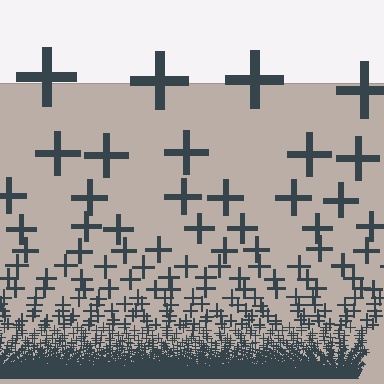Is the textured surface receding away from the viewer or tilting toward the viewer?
The surface appears to tilt toward the viewer. Texture elements get larger and sparser toward the top.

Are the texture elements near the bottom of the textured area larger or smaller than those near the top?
Smaller. The gradient is inverted — elements near the bottom are smaller and denser.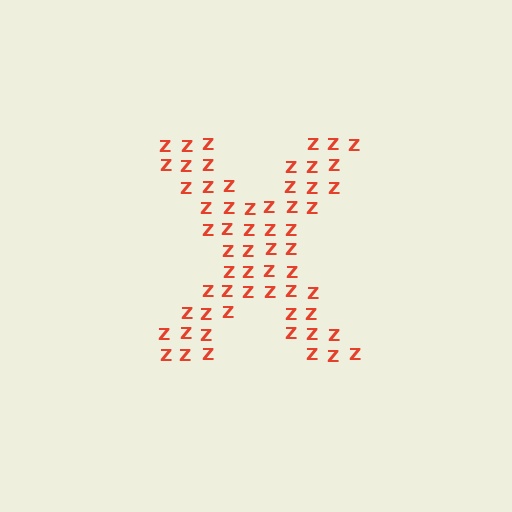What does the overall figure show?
The overall figure shows the letter X.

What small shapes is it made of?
It is made of small letter Z's.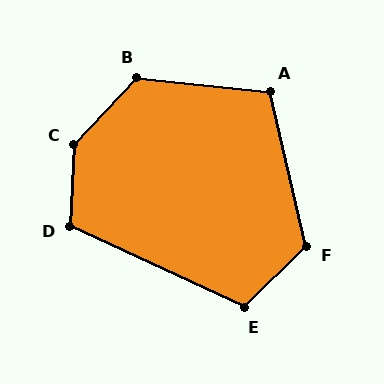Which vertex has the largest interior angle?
C, at approximately 140 degrees.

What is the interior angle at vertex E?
Approximately 111 degrees (obtuse).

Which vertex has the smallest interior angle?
A, at approximately 109 degrees.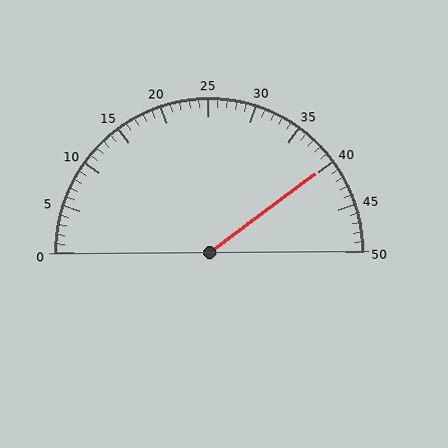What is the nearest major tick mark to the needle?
The nearest major tick mark is 40.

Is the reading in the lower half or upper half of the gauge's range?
The reading is in the upper half of the range (0 to 50).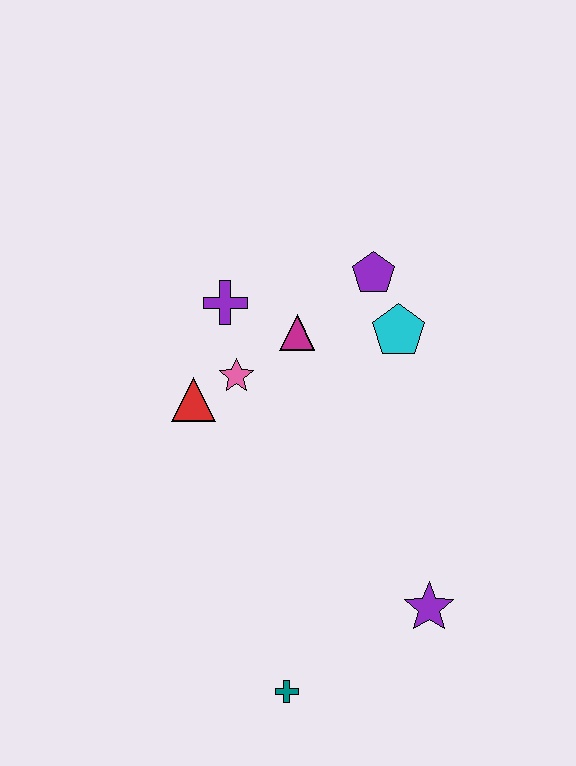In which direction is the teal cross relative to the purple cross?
The teal cross is below the purple cross.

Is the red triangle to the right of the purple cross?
No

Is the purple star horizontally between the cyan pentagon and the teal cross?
No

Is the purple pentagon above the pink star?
Yes